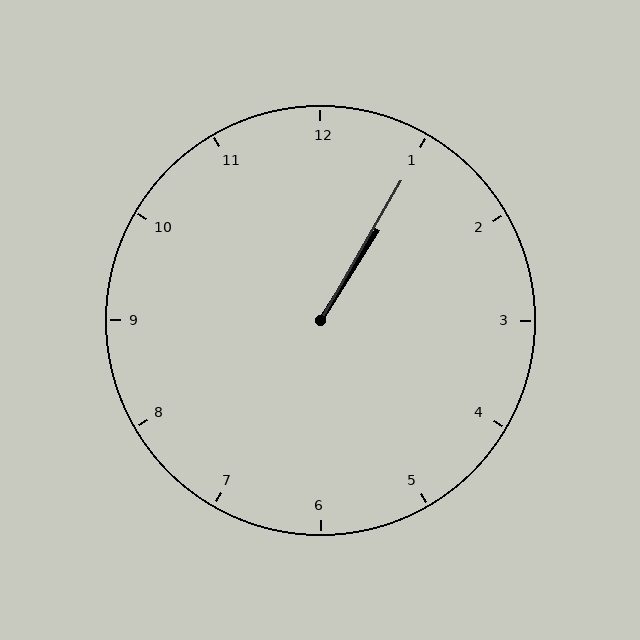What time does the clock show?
1:05.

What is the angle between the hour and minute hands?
Approximately 2 degrees.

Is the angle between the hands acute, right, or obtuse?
It is acute.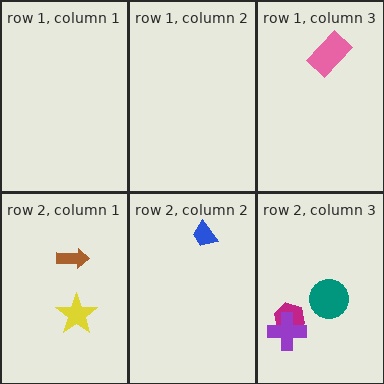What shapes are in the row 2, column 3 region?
The teal circle, the magenta hexagon, the purple cross.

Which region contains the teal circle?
The row 2, column 3 region.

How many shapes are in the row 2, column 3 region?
3.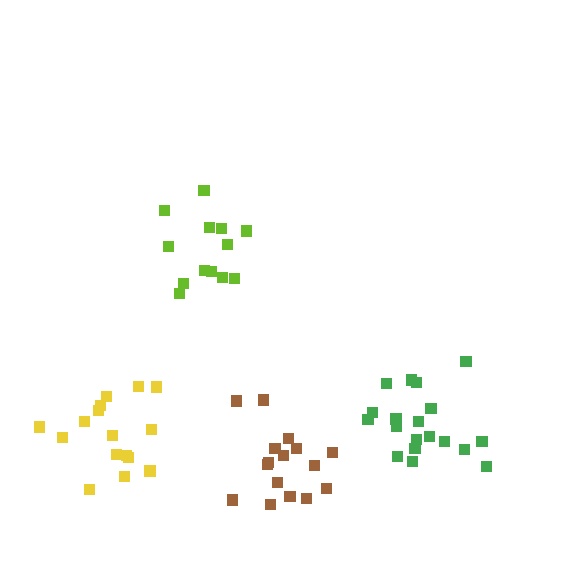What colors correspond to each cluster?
The clusters are colored: yellow, green, brown, lime.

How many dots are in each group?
Group 1: 16 dots, Group 2: 19 dots, Group 3: 16 dots, Group 4: 13 dots (64 total).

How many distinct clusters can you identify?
There are 4 distinct clusters.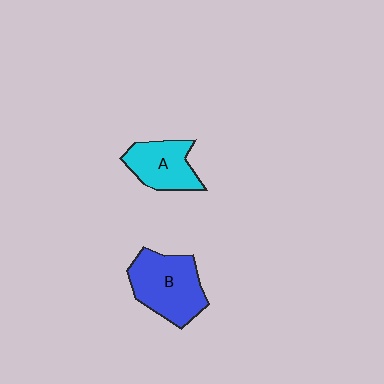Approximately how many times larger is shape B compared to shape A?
Approximately 1.4 times.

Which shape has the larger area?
Shape B (blue).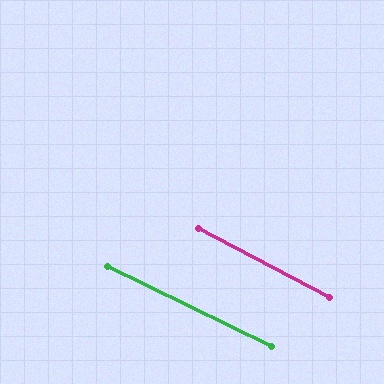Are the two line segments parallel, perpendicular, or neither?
Parallel — their directions differ by only 1.6°.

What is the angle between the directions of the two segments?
Approximately 2 degrees.